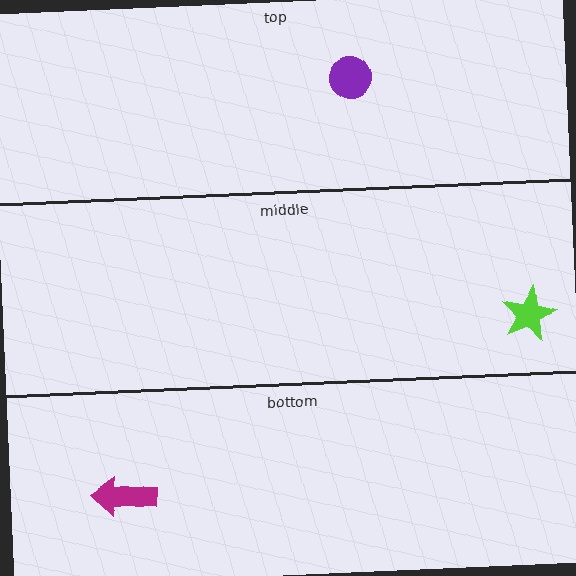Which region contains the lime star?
The middle region.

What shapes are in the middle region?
The lime star.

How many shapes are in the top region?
1.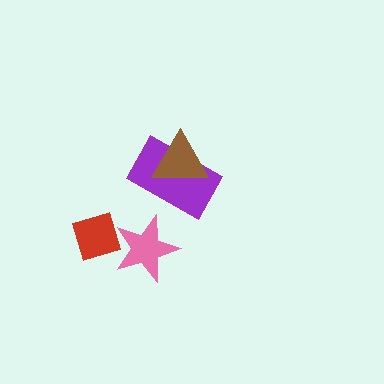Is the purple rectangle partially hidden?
Yes, it is partially covered by another shape.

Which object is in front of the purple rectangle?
The brown triangle is in front of the purple rectangle.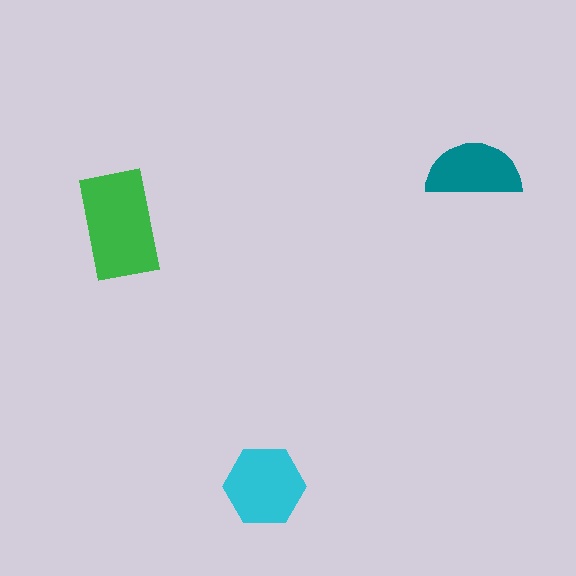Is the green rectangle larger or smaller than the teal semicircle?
Larger.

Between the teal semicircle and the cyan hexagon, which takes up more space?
The cyan hexagon.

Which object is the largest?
The green rectangle.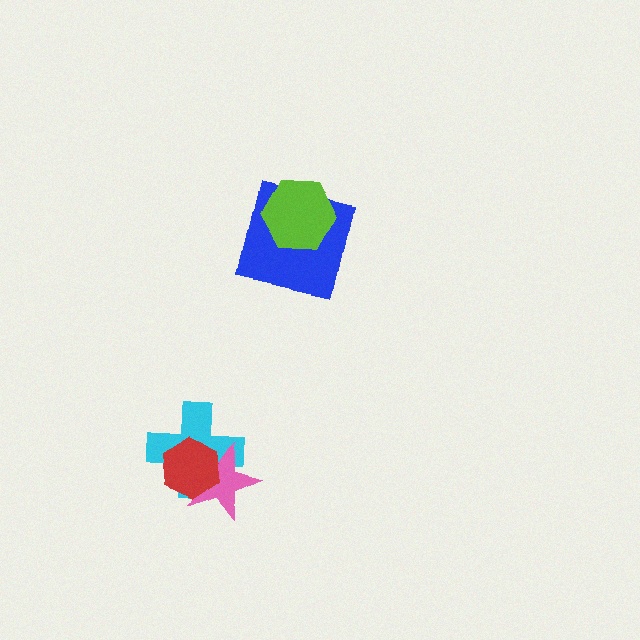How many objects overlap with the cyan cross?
2 objects overlap with the cyan cross.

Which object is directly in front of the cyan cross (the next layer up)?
The pink star is directly in front of the cyan cross.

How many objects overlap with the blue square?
1 object overlaps with the blue square.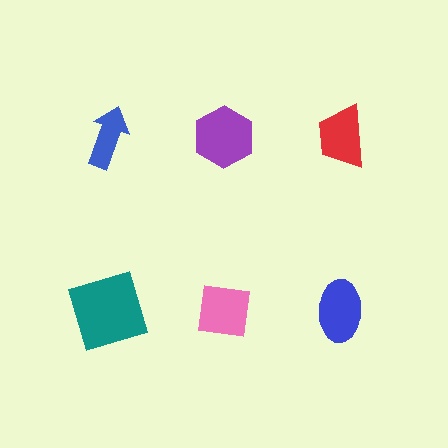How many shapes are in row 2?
3 shapes.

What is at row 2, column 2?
A pink square.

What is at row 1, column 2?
A purple hexagon.